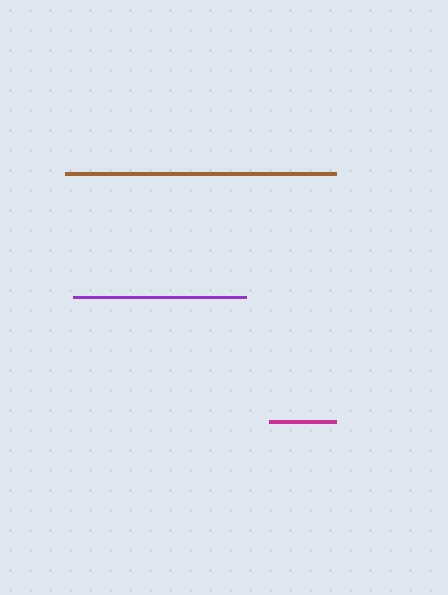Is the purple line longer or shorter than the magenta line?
The purple line is longer than the magenta line.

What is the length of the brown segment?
The brown segment is approximately 271 pixels long.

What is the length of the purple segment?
The purple segment is approximately 174 pixels long.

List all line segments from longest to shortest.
From longest to shortest: brown, purple, magenta.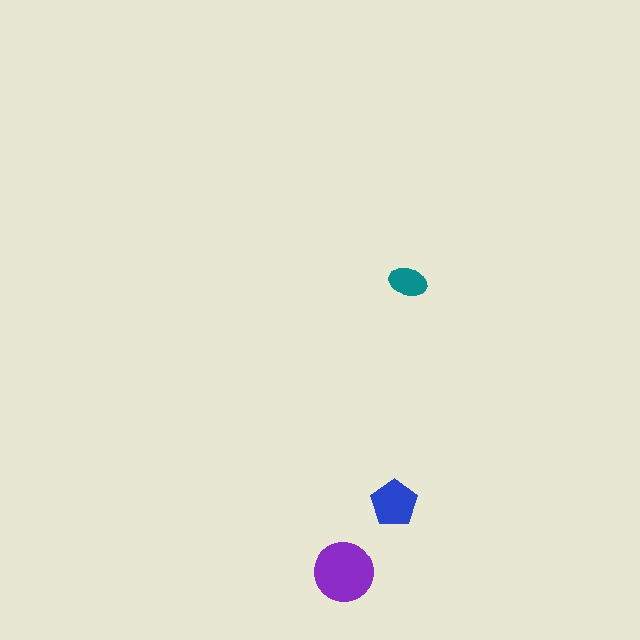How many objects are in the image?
There are 3 objects in the image.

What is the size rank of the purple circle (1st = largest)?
1st.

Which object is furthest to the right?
The teal ellipse is rightmost.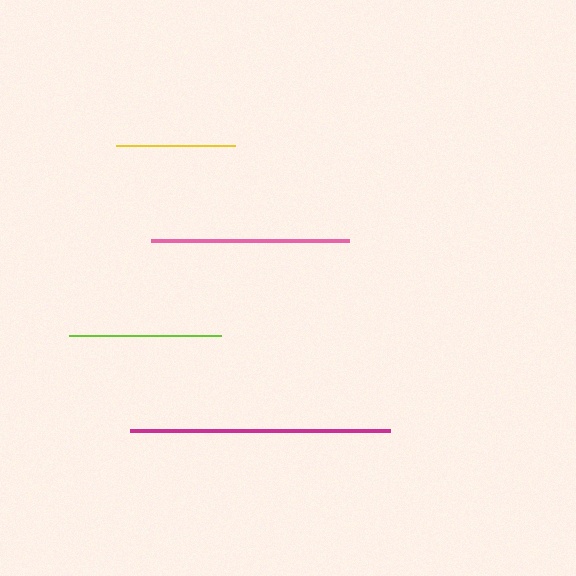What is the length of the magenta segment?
The magenta segment is approximately 259 pixels long.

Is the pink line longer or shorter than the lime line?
The pink line is longer than the lime line.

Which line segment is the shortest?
The yellow line is the shortest at approximately 119 pixels.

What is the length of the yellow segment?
The yellow segment is approximately 119 pixels long.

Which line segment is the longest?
The magenta line is the longest at approximately 259 pixels.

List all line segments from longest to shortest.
From longest to shortest: magenta, pink, lime, yellow.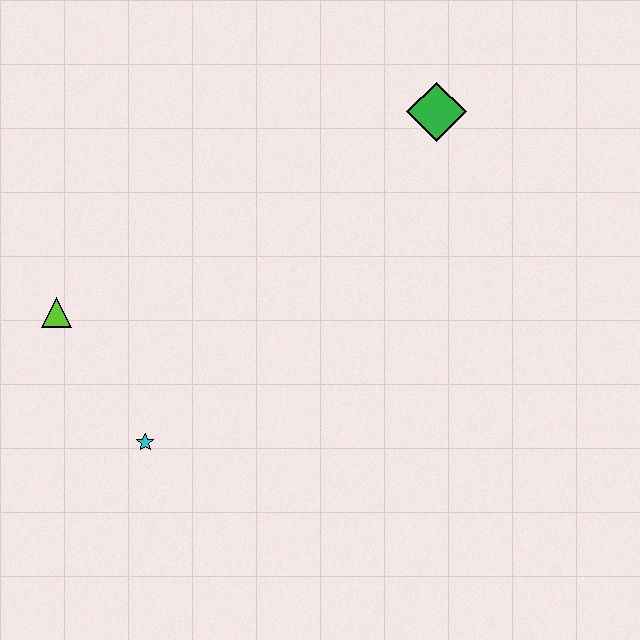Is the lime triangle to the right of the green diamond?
No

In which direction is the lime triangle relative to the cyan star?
The lime triangle is above the cyan star.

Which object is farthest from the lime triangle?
The green diamond is farthest from the lime triangle.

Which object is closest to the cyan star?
The lime triangle is closest to the cyan star.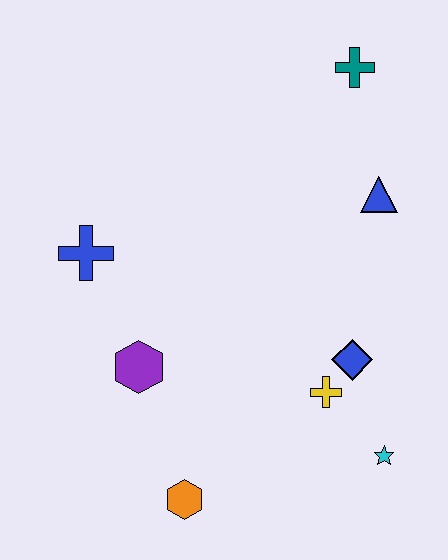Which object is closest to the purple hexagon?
The blue cross is closest to the purple hexagon.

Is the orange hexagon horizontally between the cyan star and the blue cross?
Yes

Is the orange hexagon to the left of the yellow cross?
Yes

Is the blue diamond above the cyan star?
Yes